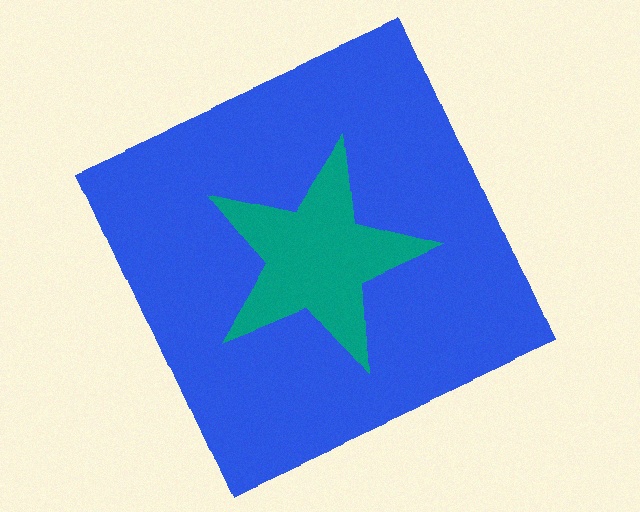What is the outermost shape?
The blue square.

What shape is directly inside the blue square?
The teal star.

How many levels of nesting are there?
2.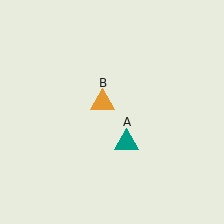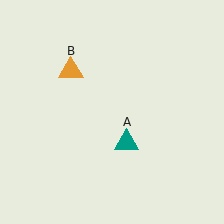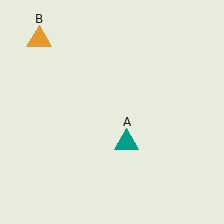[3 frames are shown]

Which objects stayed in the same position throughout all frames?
Teal triangle (object A) remained stationary.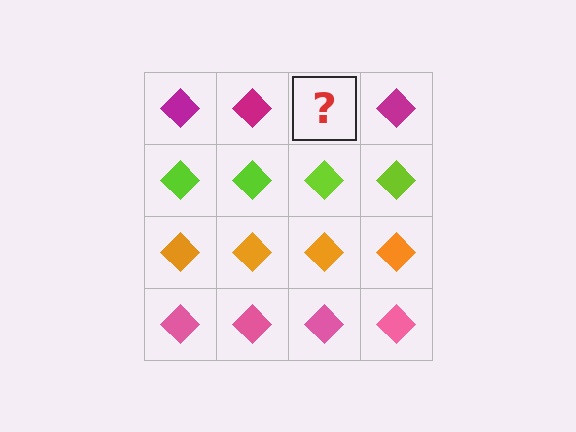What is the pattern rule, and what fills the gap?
The rule is that each row has a consistent color. The gap should be filled with a magenta diamond.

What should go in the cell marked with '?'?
The missing cell should contain a magenta diamond.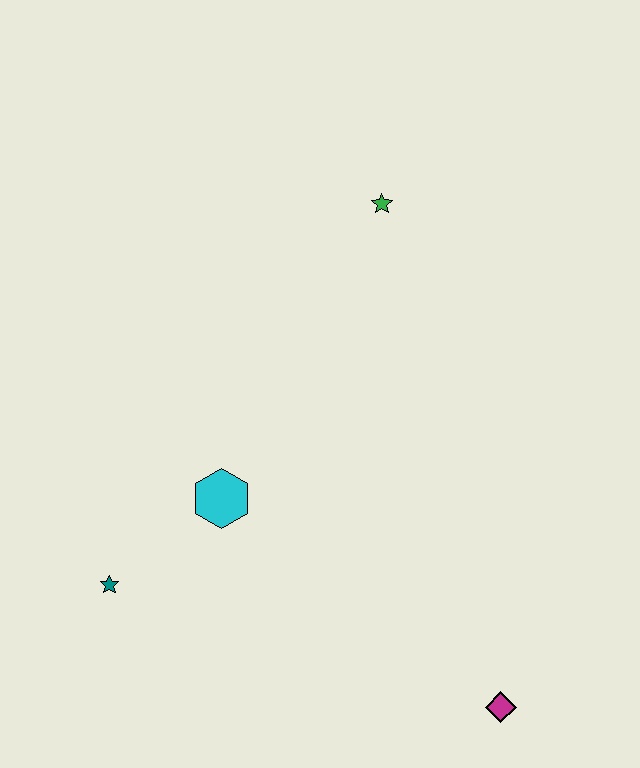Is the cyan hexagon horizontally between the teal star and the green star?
Yes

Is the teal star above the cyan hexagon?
No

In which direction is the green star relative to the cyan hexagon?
The green star is above the cyan hexagon.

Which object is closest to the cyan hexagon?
The teal star is closest to the cyan hexagon.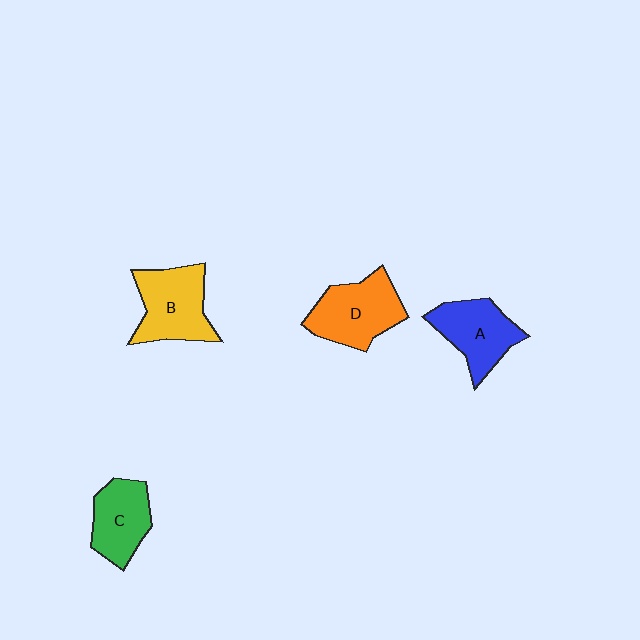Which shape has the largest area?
Shape D (orange).